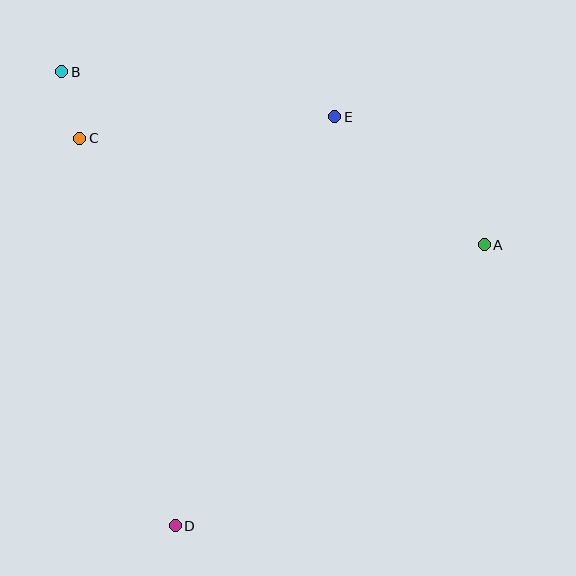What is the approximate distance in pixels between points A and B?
The distance between A and B is approximately 457 pixels.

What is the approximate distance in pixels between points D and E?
The distance between D and E is approximately 439 pixels.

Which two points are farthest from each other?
Points B and D are farthest from each other.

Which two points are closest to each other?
Points B and C are closest to each other.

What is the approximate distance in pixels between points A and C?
The distance between A and C is approximately 418 pixels.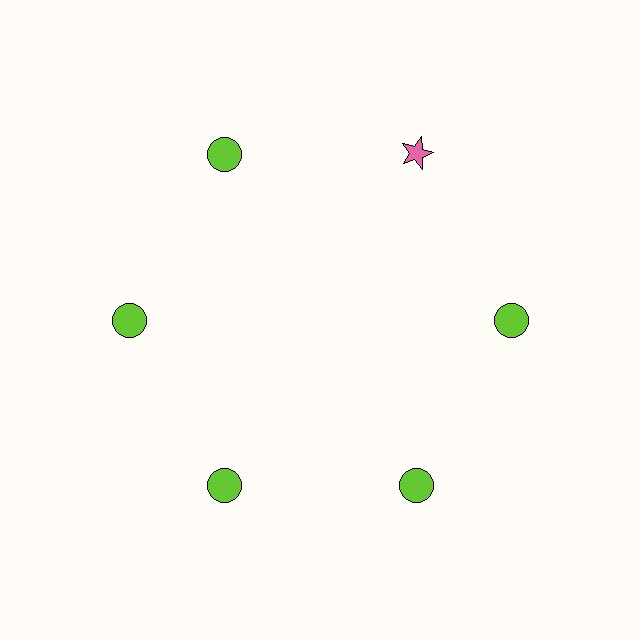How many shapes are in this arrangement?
There are 6 shapes arranged in a ring pattern.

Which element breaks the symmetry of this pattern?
The pink star at roughly the 1 o'clock position breaks the symmetry. All other shapes are lime circles.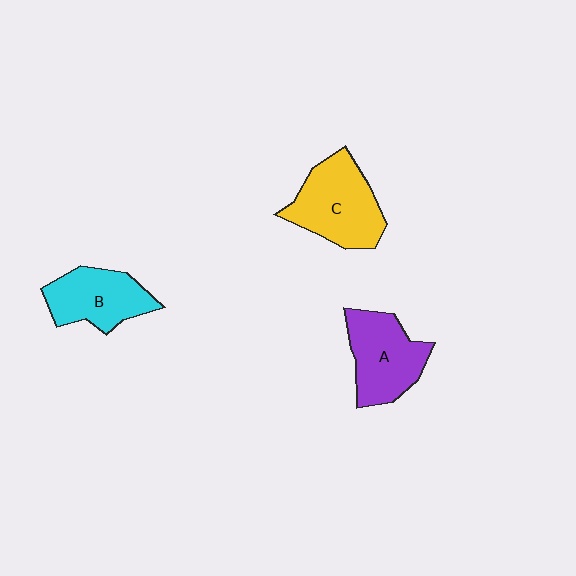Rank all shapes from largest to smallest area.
From largest to smallest: C (yellow), A (purple), B (cyan).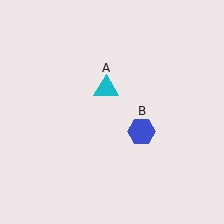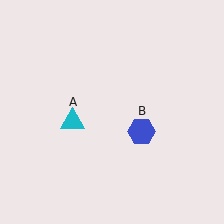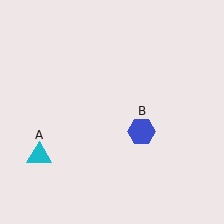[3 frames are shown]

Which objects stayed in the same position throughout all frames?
Blue hexagon (object B) remained stationary.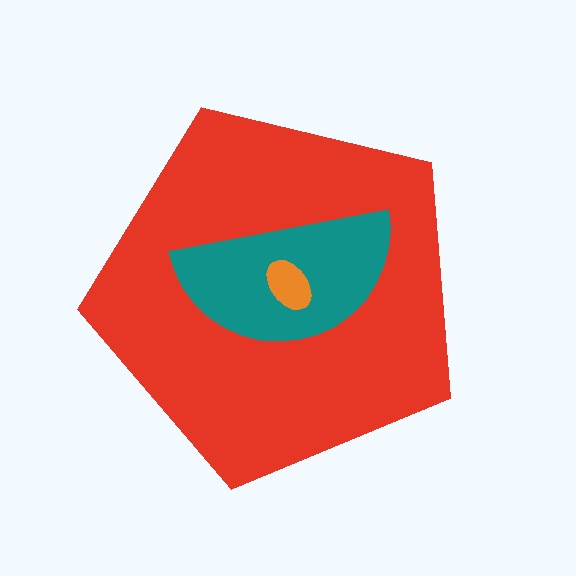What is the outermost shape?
The red pentagon.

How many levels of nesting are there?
3.